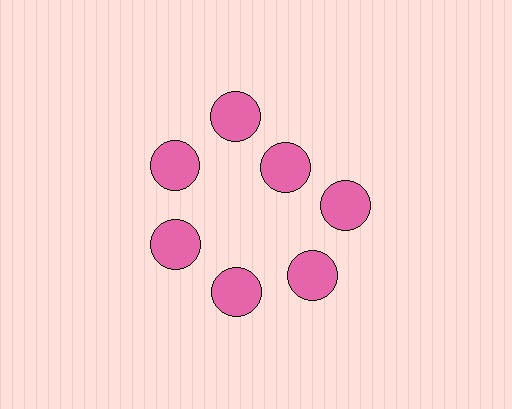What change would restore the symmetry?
The symmetry would be restored by moving it outward, back onto the ring so that all 7 circles sit at equal angles and equal distance from the center.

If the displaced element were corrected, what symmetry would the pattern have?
It would have 7-fold rotational symmetry — the pattern would map onto itself every 51 degrees.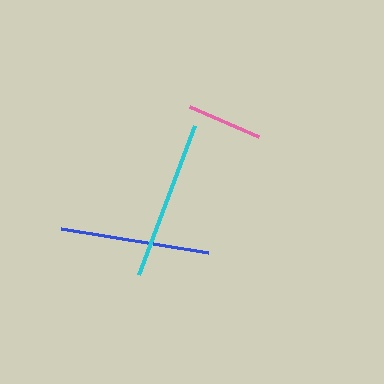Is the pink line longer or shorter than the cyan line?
The cyan line is longer than the pink line.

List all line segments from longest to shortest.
From longest to shortest: cyan, blue, pink.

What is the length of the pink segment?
The pink segment is approximately 75 pixels long.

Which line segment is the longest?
The cyan line is the longest at approximately 159 pixels.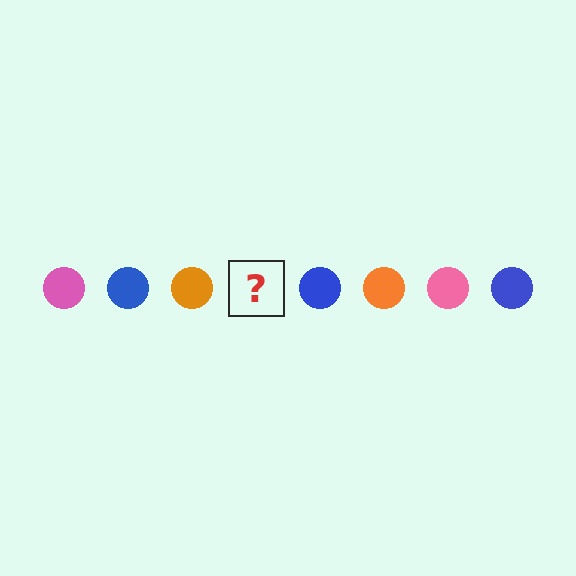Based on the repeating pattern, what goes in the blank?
The blank should be a pink circle.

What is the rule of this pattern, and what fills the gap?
The rule is that the pattern cycles through pink, blue, orange circles. The gap should be filled with a pink circle.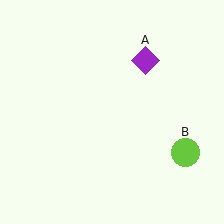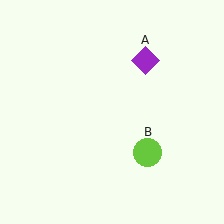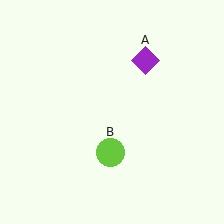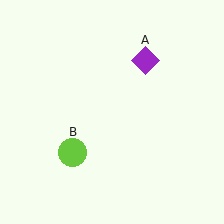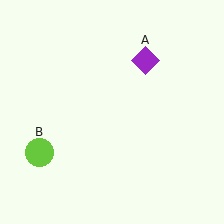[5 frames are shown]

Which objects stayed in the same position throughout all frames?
Purple diamond (object A) remained stationary.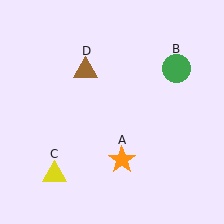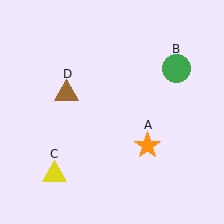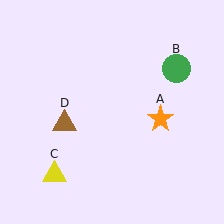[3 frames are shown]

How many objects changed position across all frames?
2 objects changed position: orange star (object A), brown triangle (object D).